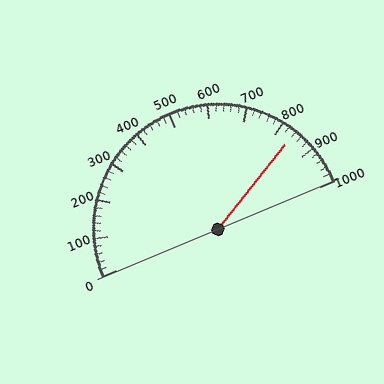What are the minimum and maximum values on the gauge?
The gauge ranges from 0 to 1000.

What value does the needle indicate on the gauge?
The needle indicates approximately 840.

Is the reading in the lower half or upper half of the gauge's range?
The reading is in the upper half of the range (0 to 1000).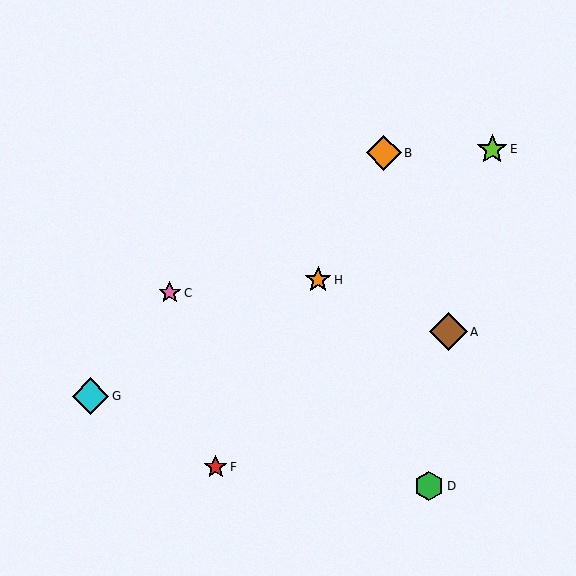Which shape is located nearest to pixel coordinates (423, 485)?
The green hexagon (labeled D) at (429, 486) is nearest to that location.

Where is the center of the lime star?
The center of the lime star is at (492, 149).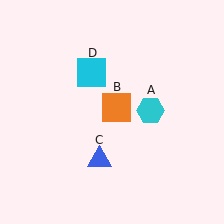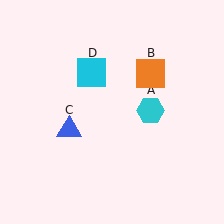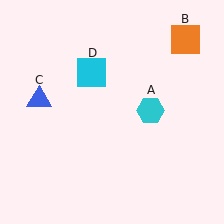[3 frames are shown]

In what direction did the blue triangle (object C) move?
The blue triangle (object C) moved up and to the left.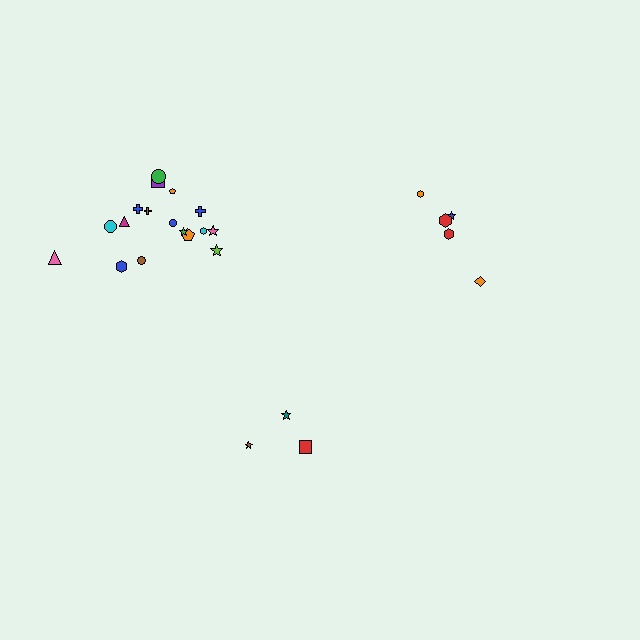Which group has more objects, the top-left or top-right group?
The top-left group.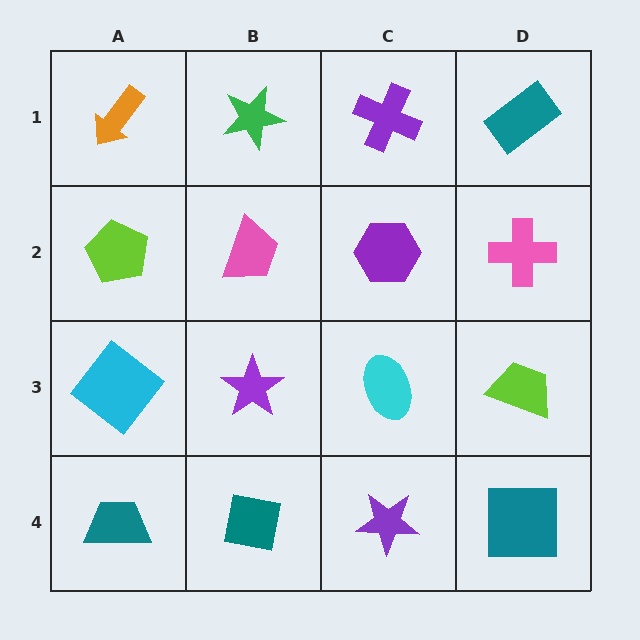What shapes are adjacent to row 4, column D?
A lime trapezoid (row 3, column D), a purple star (row 4, column C).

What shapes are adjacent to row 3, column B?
A pink trapezoid (row 2, column B), a teal square (row 4, column B), a cyan diamond (row 3, column A), a cyan ellipse (row 3, column C).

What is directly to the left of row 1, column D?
A purple cross.